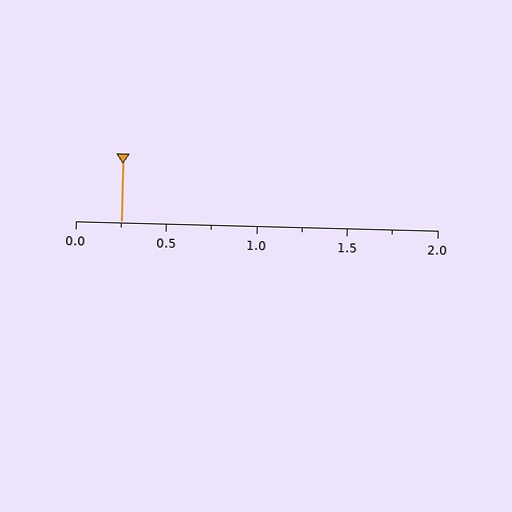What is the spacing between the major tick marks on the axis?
The major ticks are spaced 0.5 apart.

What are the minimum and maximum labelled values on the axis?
The axis runs from 0.0 to 2.0.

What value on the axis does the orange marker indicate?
The marker indicates approximately 0.25.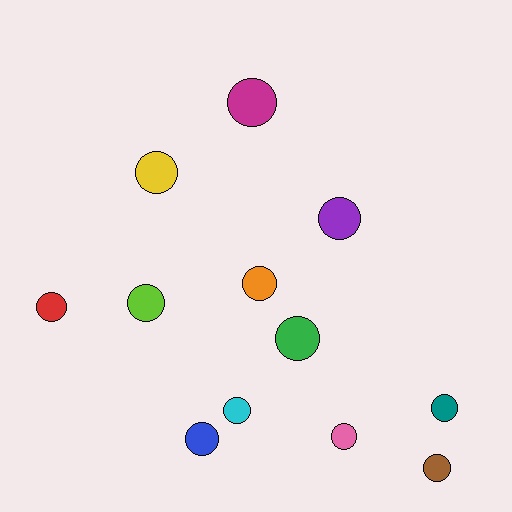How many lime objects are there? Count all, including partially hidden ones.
There is 1 lime object.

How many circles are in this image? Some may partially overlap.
There are 12 circles.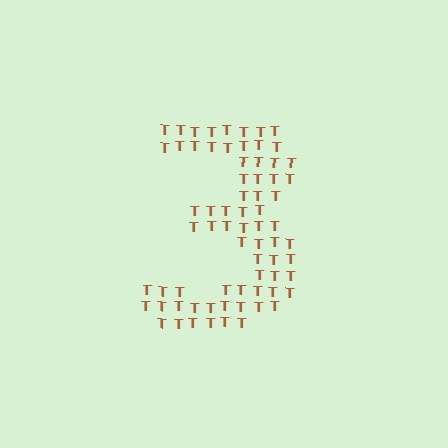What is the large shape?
The large shape is the digit 3.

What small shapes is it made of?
It is made of small letter T's.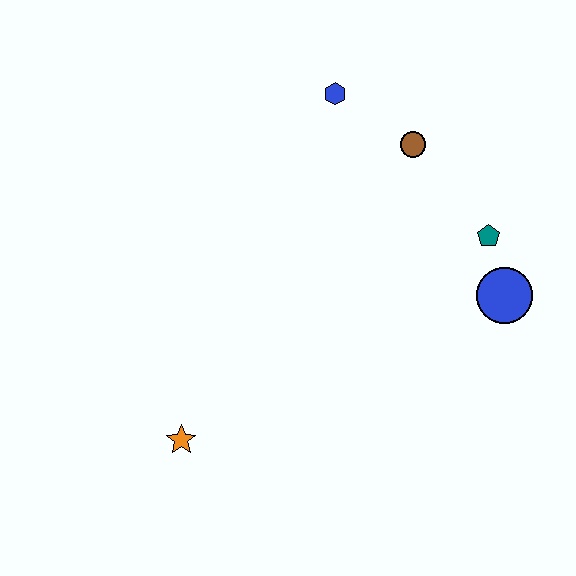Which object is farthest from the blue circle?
The orange star is farthest from the blue circle.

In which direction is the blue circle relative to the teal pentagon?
The blue circle is below the teal pentagon.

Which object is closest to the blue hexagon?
The brown circle is closest to the blue hexagon.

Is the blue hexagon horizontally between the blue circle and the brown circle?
No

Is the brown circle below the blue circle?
No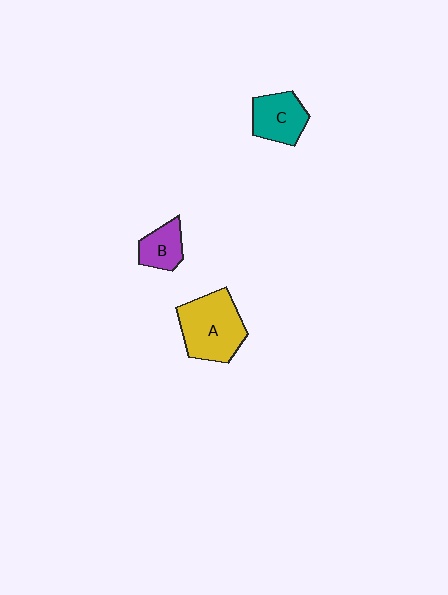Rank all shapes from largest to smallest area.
From largest to smallest: A (yellow), C (teal), B (purple).